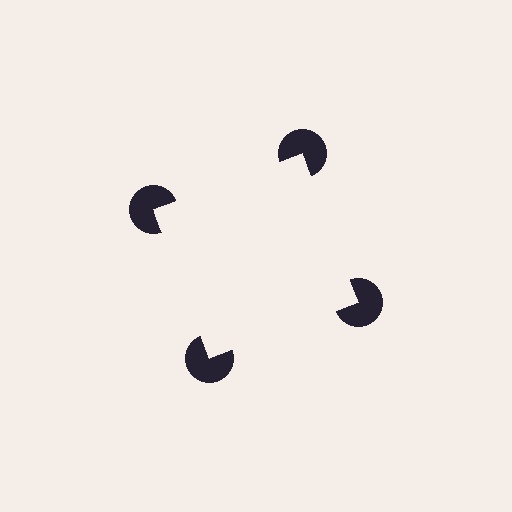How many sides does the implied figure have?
4 sides.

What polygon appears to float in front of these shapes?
An illusory square — its edges are inferred from the aligned wedge cuts in the pac-man discs, not physically drawn.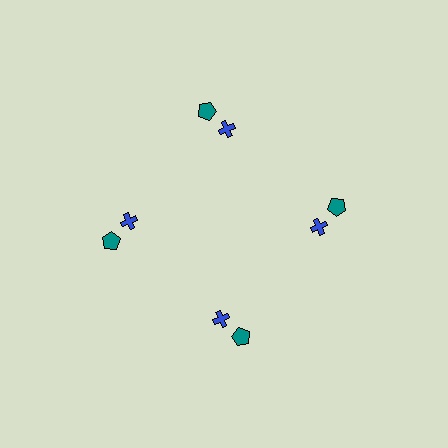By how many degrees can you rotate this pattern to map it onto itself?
The pattern maps onto itself every 90 degrees of rotation.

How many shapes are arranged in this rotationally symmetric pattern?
There are 8 shapes, arranged in 4 groups of 2.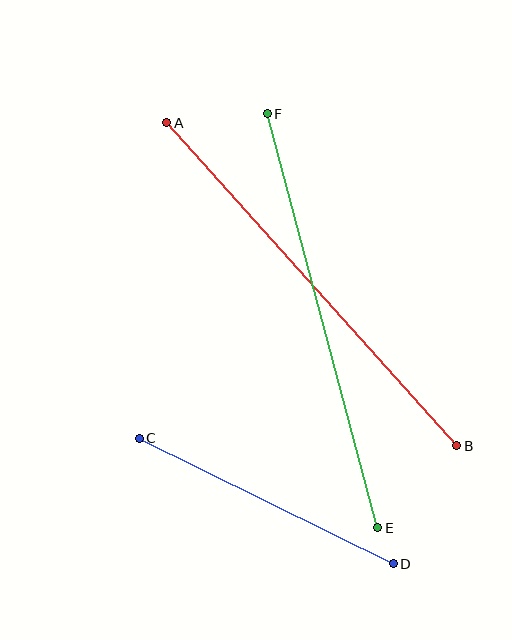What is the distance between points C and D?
The distance is approximately 283 pixels.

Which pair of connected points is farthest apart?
Points A and B are farthest apart.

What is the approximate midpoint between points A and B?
The midpoint is at approximately (312, 284) pixels.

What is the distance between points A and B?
The distance is approximately 434 pixels.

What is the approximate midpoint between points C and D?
The midpoint is at approximately (266, 501) pixels.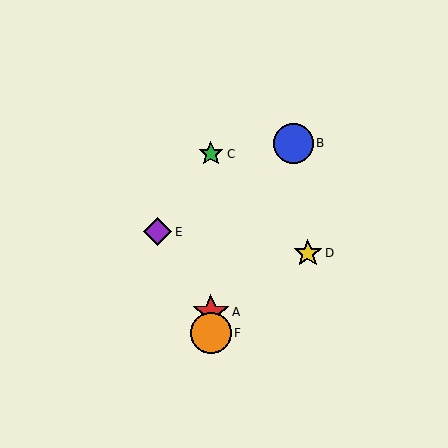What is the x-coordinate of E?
Object E is at x≈158.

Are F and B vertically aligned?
No, F is at x≈211 and B is at x≈293.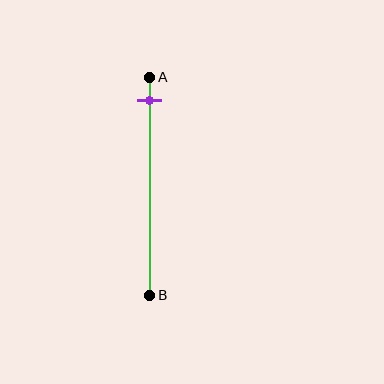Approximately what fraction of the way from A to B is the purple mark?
The purple mark is approximately 10% of the way from A to B.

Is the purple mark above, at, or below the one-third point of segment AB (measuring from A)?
The purple mark is above the one-third point of segment AB.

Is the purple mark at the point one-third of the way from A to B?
No, the mark is at about 10% from A, not at the 33% one-third point.